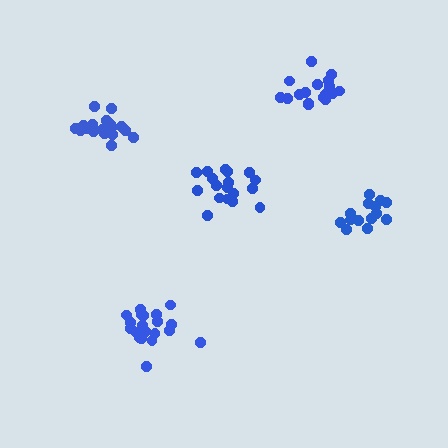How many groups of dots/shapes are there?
There are 5 groups.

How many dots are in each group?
Group 1: 14 dots, Group 2: 19 dots, Group 3: 20 dots, Group 4: 18 dots, Group 5: 18 dots (89 total).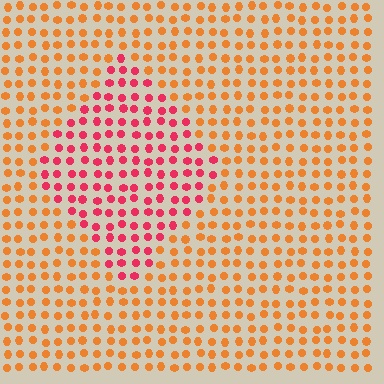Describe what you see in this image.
The image is filled with small orange elements in a uniform arrangement. A diamond-shaped region is visible where the elements are tinted to a slightly different hue, forming a subtle color boundary.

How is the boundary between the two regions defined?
The boundary is defined purely by a slight shift in hue (about 42 degrees). Spacing, size, and orientation are identical on both sides.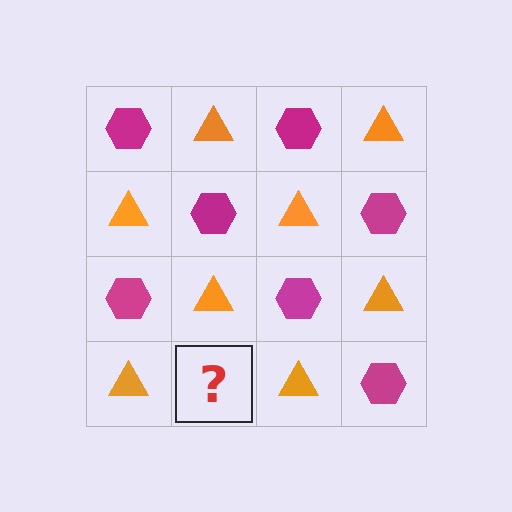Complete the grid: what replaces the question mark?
The question mark should be replaced with a magenta hexagon.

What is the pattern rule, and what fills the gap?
The rule is that it alternates magenta hexagon and orange triangle in a checkerboard pattern. The gap should be filled with a magenta hexagon.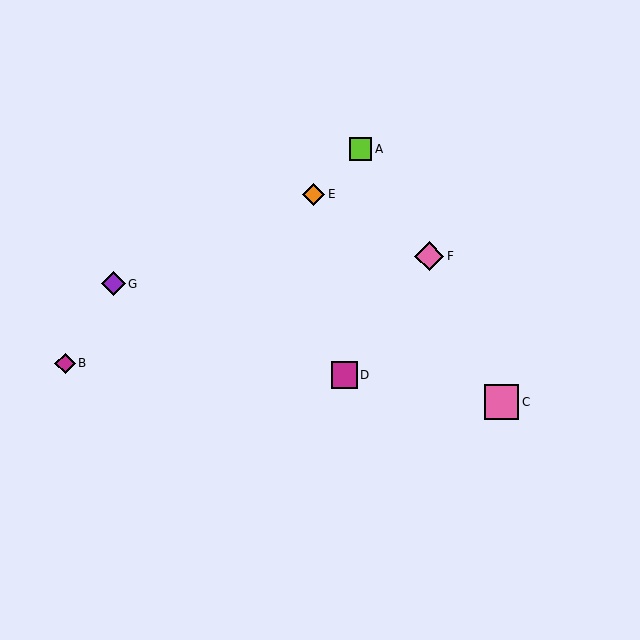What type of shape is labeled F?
Shape F is a pink diamond.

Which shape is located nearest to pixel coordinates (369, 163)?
The lime square (labeled A) at (361, 149) is nearest to that location.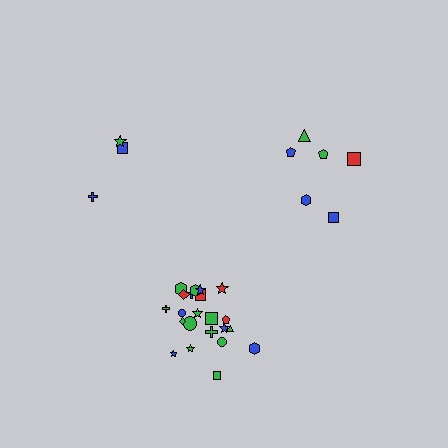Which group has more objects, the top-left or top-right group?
The top-right group.